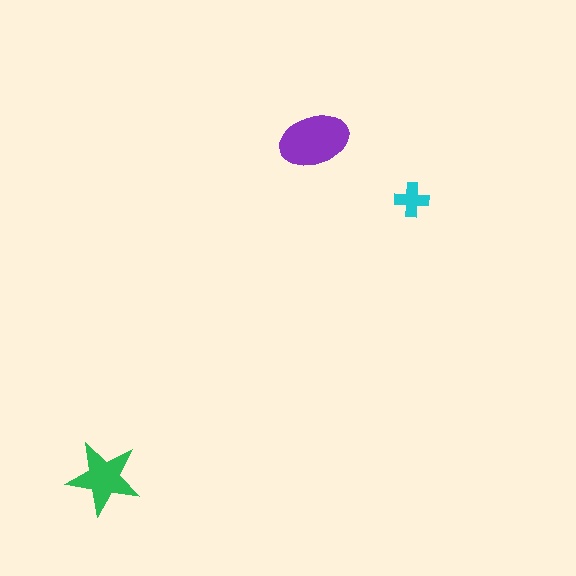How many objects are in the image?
There are 3 objects in the image.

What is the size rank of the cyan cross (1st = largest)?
3rd.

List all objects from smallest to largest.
The cyan cross, the green star, the purple ellipse.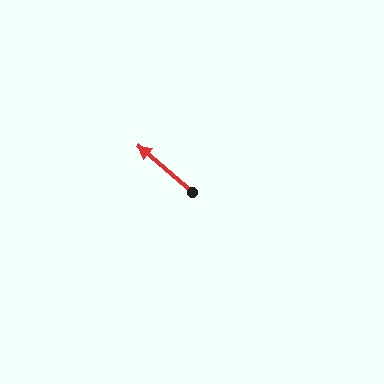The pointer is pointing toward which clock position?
Roughly 10 o'clock.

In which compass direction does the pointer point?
Northwest.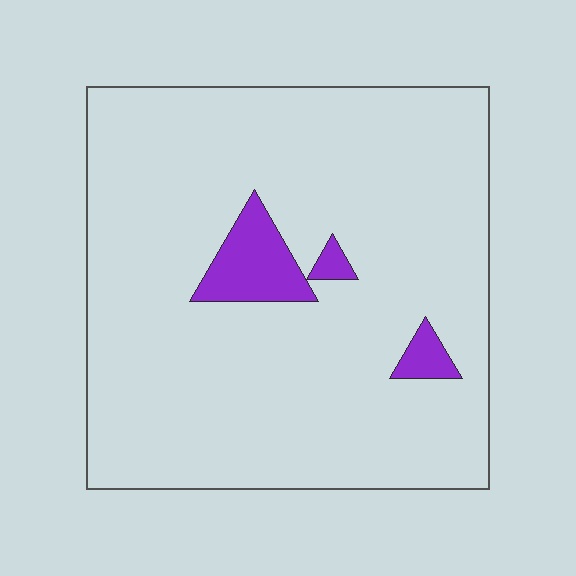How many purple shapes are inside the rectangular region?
3.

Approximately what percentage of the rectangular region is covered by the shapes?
Approximately 5%.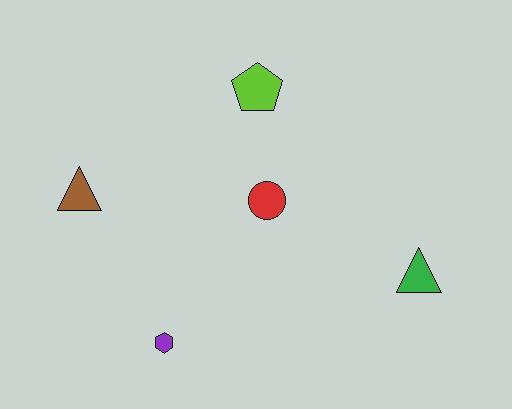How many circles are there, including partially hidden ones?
There is 1 circle.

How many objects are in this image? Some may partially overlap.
There are 5 objects.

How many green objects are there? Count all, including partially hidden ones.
There is 1 green object.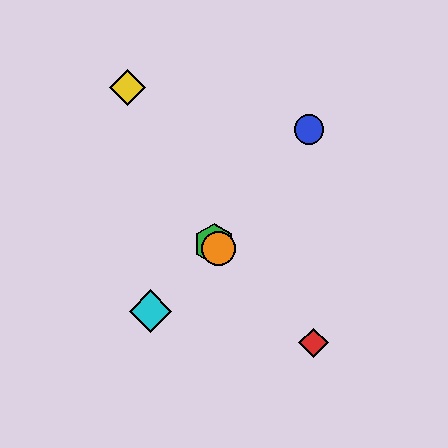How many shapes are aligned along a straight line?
4 shapes (the red diamond, the green hexagon, the purple diamond, the orange circle) are aligned along a straight line.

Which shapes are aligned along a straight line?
The red diamond, the green hexagon, the purple diamond, the orange circle are aligned along a straight line.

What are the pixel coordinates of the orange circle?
The orange circle is at (219, 248).